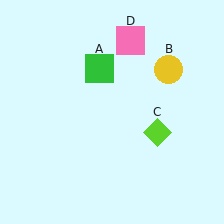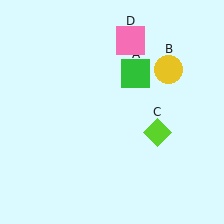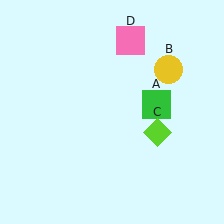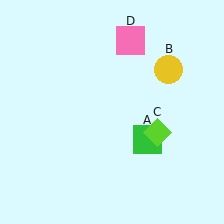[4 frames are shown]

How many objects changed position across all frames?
1 object changed position: green square (object A).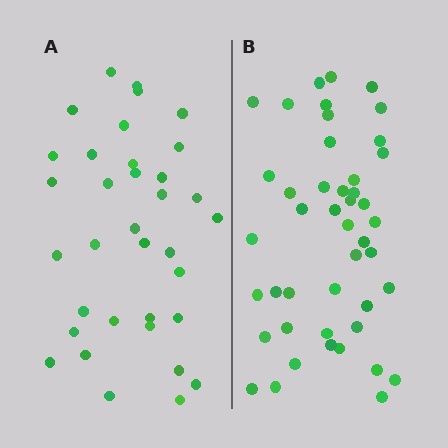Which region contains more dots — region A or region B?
Region B (the right region) has more dots.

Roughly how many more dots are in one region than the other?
Region B has roughly 10 or so more dots than region A.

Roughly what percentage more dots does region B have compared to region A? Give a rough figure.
About 30% more.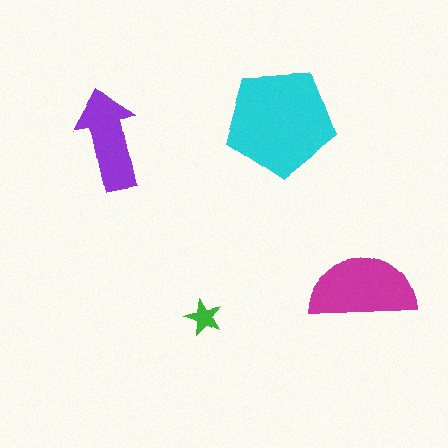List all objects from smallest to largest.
The green star, the purple arrow, the magenta semicircle, the cyan pentagon.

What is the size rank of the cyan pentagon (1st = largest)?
1st.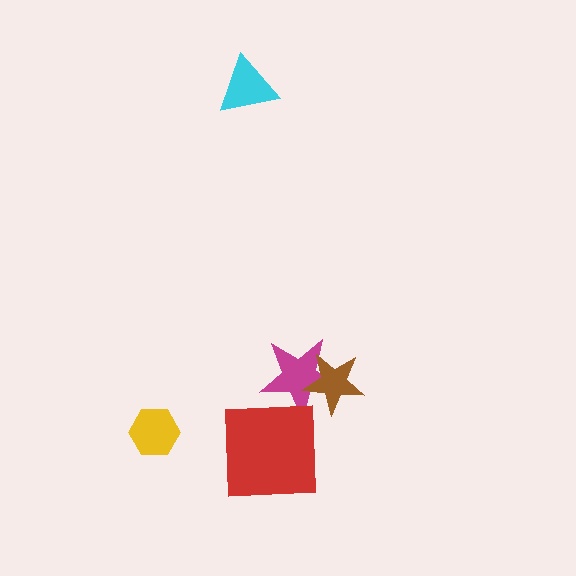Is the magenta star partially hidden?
Yes, it is partially covered by another shape.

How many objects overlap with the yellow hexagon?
0 objects overlap with the yellow hexagon.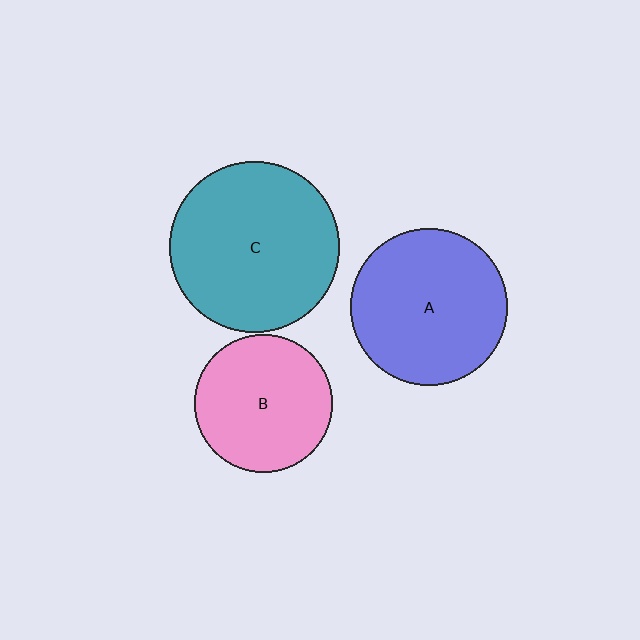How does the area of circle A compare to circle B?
Approximately 1.3 times.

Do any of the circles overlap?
No, none of the circles overlap.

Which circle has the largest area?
Circle C (teal).